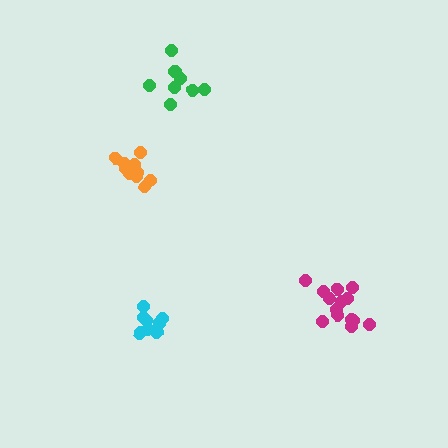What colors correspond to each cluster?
The clusters are colored: orange, magenta, green, cyan.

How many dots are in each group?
Group 1: 11 dots, Group 2: 14 dots, Group 3: 8 dots, Group 4: 8 dots (41 total).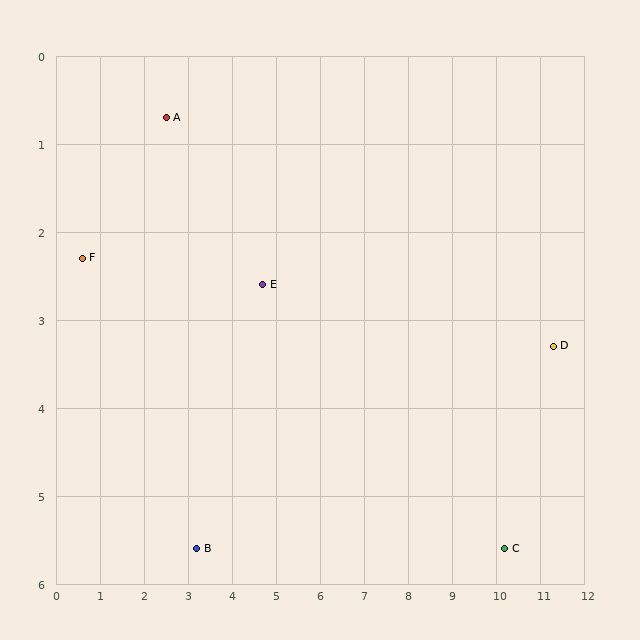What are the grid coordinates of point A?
Point A is at approximately (2.5, 0.7).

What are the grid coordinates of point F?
Point F is at approximately (0.6, 2.3).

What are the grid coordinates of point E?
Point E is at approximately (4.7, 2.6).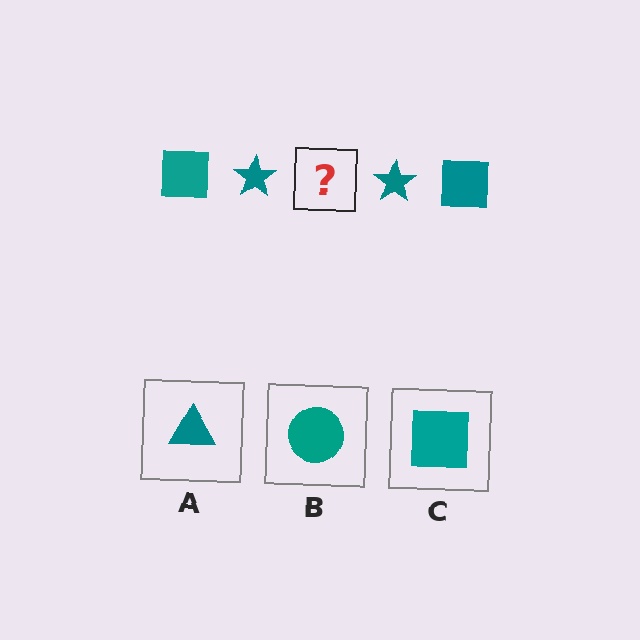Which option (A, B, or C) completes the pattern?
C.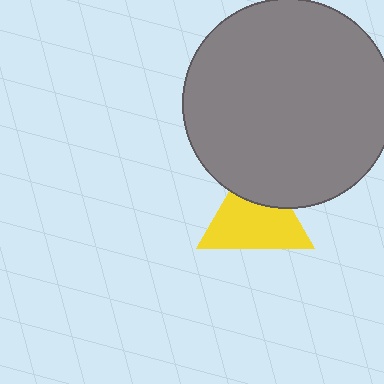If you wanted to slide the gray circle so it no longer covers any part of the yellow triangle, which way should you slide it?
Slide it up — that is the most direct way to separate the two shapes.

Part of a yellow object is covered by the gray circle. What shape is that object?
It is a triangle.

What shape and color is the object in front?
The object in front is a gray circle.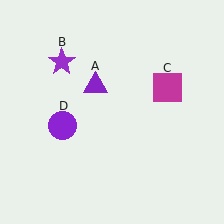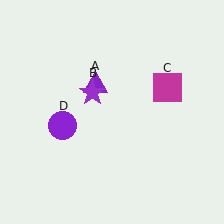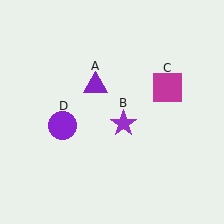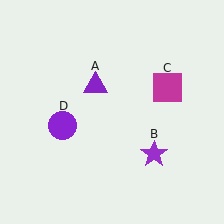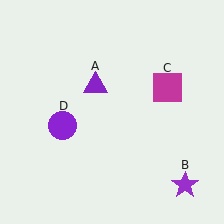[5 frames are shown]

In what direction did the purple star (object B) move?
The purple star (object B) moved down and to the right.